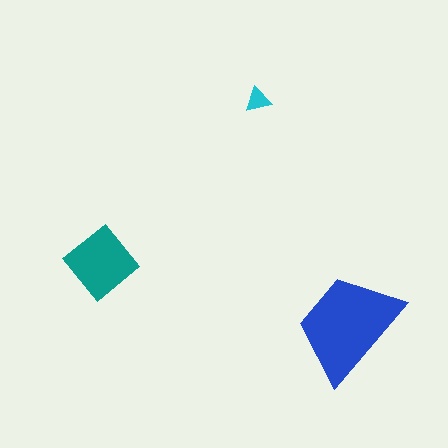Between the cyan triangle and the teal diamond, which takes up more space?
The teal diamond.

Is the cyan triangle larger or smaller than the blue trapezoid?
Smaller.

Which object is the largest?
The blue trapezoid.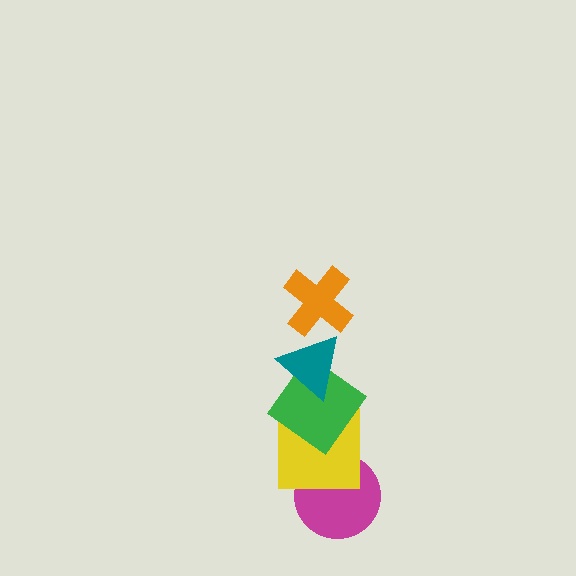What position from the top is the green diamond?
The green diamond is 3rd from the top.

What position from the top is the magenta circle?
The magenta circle is 5th from the top.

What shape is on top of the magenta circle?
The yellow square is on top of the magenta circle.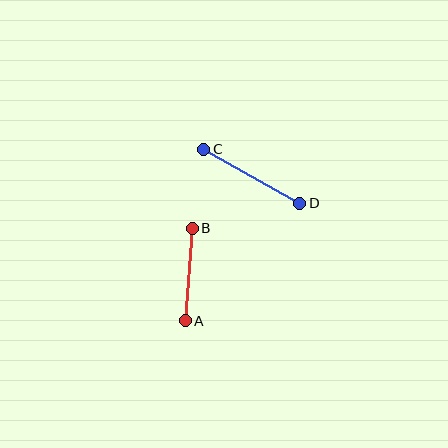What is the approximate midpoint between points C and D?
The midpoint is at approximately (252, 176) pixels.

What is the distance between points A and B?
The distance is approximately 93 pixels.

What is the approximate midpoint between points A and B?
The midpoint is at approximately (189, 275) pixels.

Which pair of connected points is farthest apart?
Points C and D are farthest apart.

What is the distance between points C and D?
The distance is approximately 110 pixels.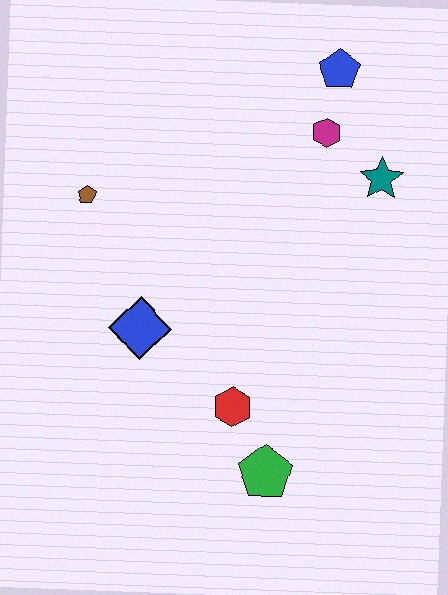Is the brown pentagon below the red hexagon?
No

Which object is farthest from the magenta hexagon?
The green pentagon is farthest from the magenta hexagon.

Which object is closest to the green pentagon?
The red hexagon is closest to the green pentagon.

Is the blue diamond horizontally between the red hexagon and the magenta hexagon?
No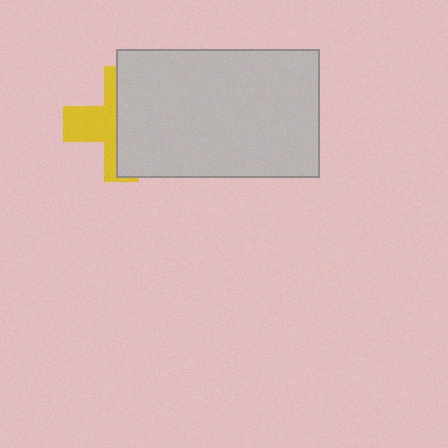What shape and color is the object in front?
The object in front is a light gray rectangle.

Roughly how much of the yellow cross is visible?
A small part of it is visible (roughly 41%).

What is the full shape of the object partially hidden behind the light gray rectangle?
The partially hidden object is a yellow cross.